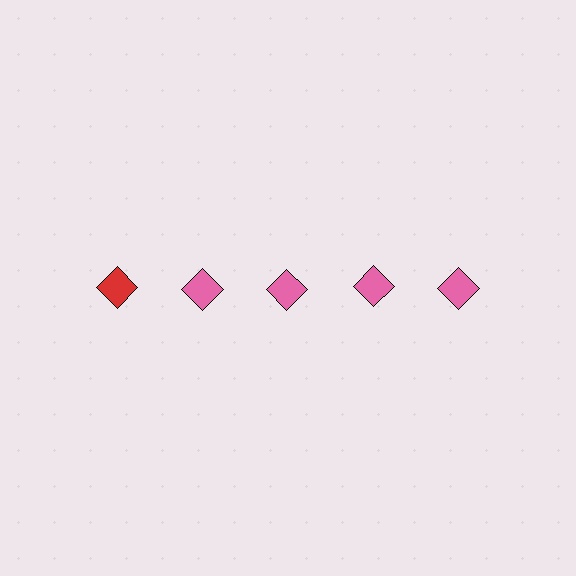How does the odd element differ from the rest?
It has a different color: red instead of pink.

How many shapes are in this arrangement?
There are 5 shapes arranged in a grid pattern.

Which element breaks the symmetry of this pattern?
The red diamond in the top row, leftmost column breaks the symmetry. All other shapes are pink diamonds.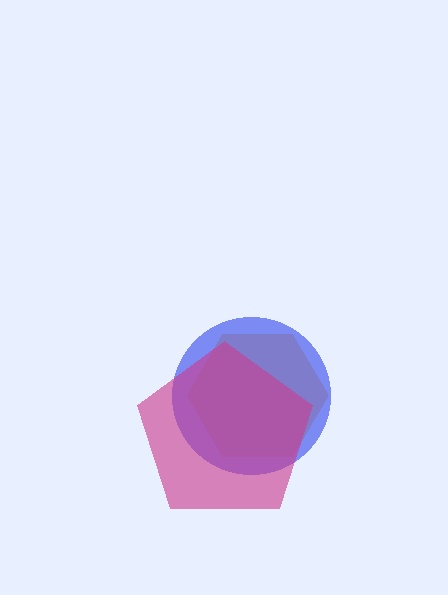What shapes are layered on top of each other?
The layered shapes are: an orange hexagon, a blue circle, a magenta pentagon.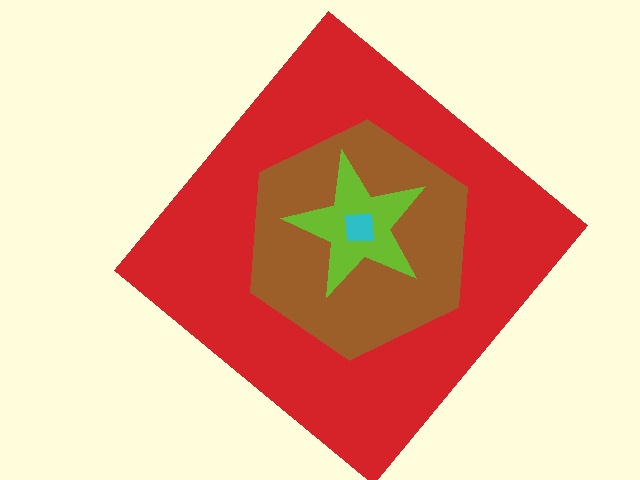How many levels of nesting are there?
4.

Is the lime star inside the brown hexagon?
Yes.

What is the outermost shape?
The red diamond.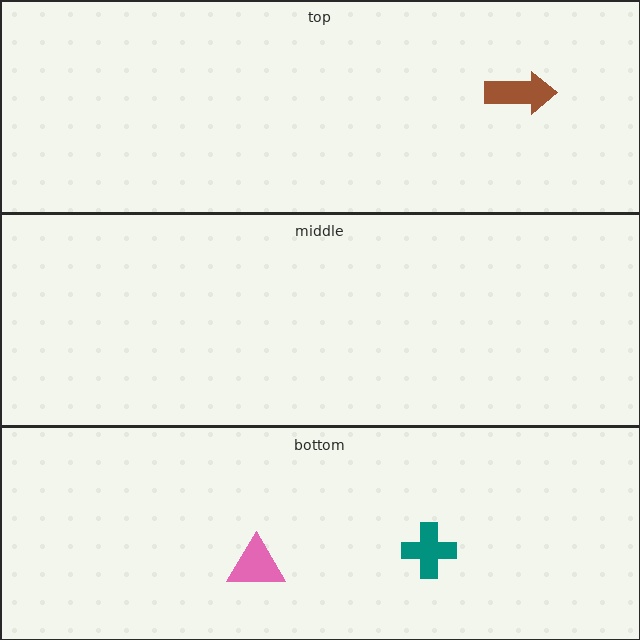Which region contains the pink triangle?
The bottom region.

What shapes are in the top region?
The brown arrow.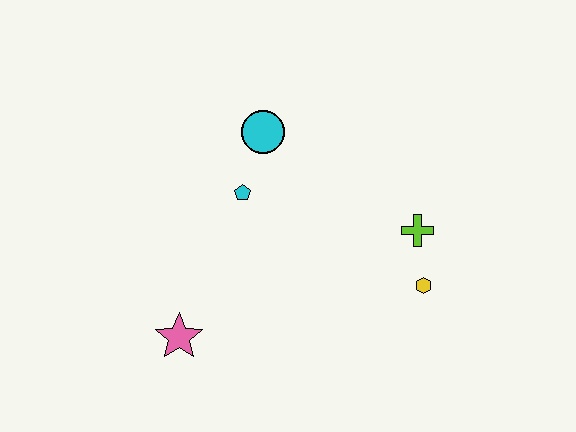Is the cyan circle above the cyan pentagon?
Yes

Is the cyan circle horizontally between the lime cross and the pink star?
Yes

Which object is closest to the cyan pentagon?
The cyan circle is closest to the cyan pentagon.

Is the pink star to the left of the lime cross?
Yes